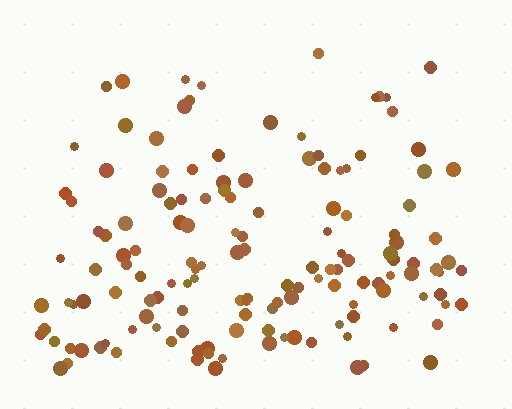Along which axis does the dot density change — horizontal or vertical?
Vertical.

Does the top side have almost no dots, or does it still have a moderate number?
Still a moderate number, just noticeably fewer than the bottom.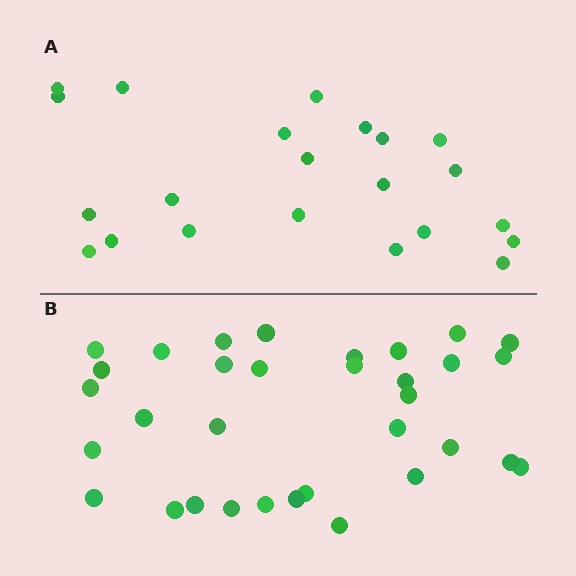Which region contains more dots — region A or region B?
Region B (the bottom region) has more dots.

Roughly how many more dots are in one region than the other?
Region B has roughly 12 or so more dots than region A.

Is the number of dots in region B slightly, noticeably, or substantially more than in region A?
Region B has substantially more. The ratio is roughly 1.5 to 1.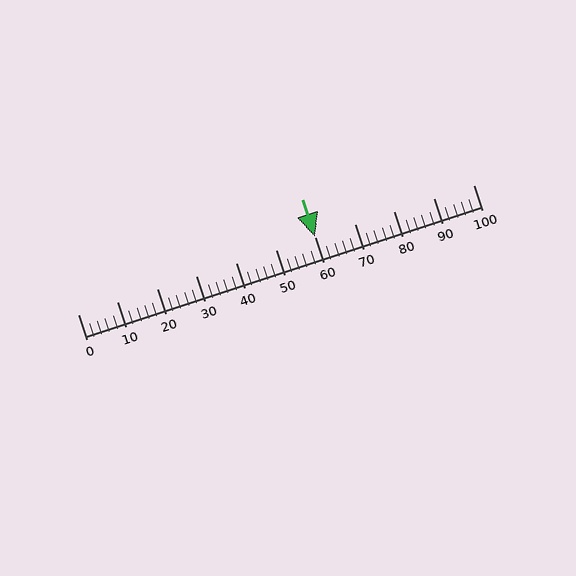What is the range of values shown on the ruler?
The ruler shows values from 0 to 100.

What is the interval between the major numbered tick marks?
The major tick marks are spaced 10 units apart.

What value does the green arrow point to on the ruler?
The green arrow points to approximately 60.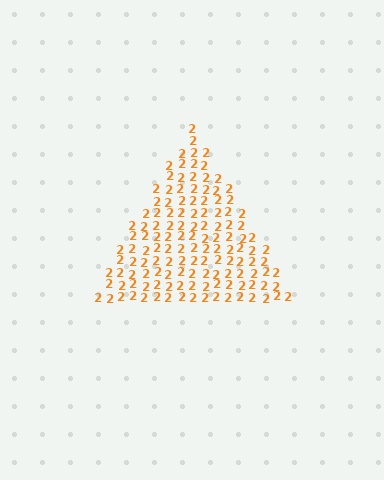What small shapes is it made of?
It is made of small digit 2's.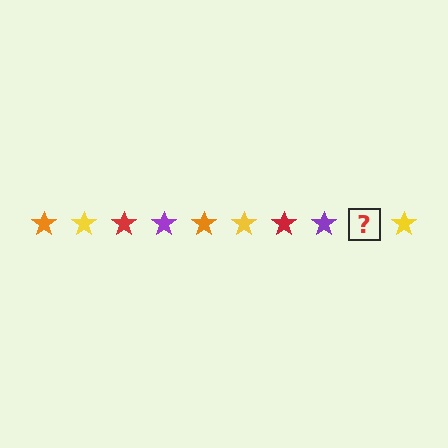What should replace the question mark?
The question mark should be replaced with an orange star.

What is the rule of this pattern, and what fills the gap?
The rule is that the pattern cycles through orange, yellow, red, purple stars. The gap should be filled with an orange star.